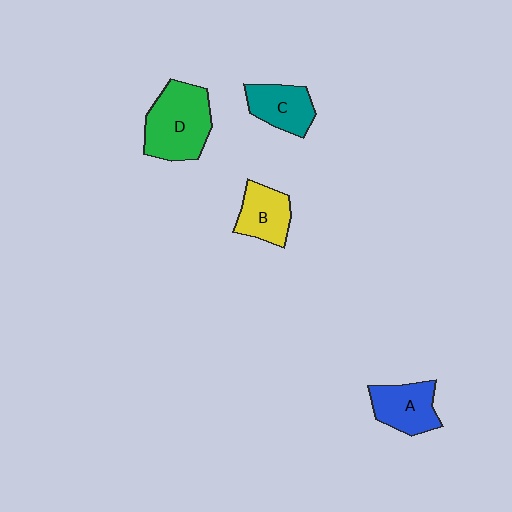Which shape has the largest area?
Shape D (green).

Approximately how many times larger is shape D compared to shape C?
Approximately 1.6 times.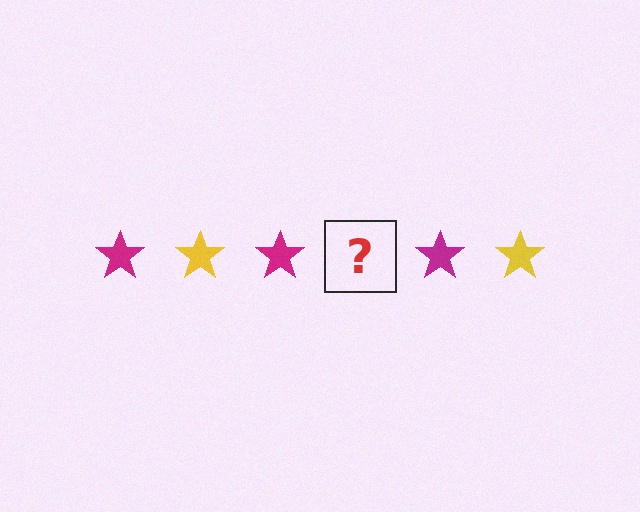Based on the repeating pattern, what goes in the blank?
The blank should be a yellow star.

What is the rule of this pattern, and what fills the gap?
The rule is that the pattern cycles through magenta, yellow stars. The gap should be filled with a yellow star.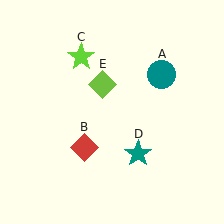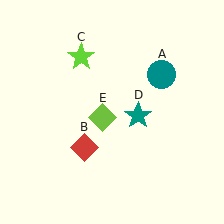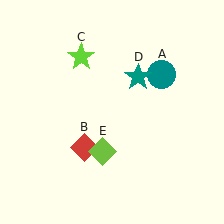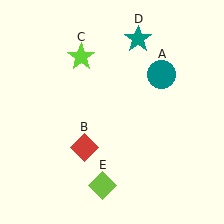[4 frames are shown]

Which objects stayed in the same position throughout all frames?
Teal circle (object A) and red diamond (object B) and lime star (object C) remained stationary.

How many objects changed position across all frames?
2 objects changed position: teal star (object D), lime diamond (object E).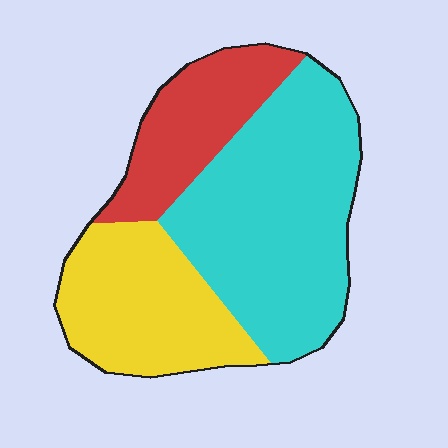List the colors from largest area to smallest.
From largest to smallest: cyan, yellow, red.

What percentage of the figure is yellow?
Yellow covers about 30% of the figure.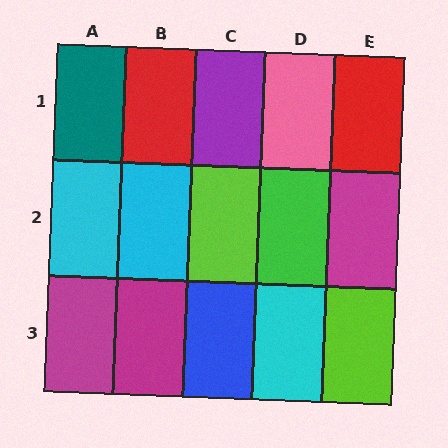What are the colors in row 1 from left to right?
Teal, red, purple, pink, red.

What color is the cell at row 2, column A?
Cyan.